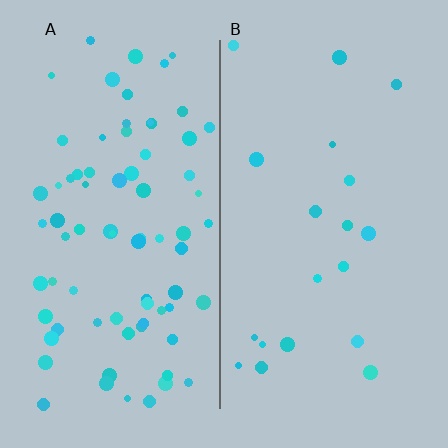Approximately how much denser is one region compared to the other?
Approximately 4.0× — region A over region B.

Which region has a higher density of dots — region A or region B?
A (the left).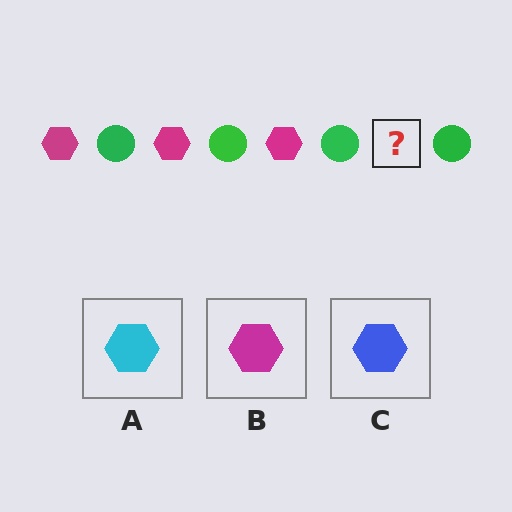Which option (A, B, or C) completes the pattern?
B.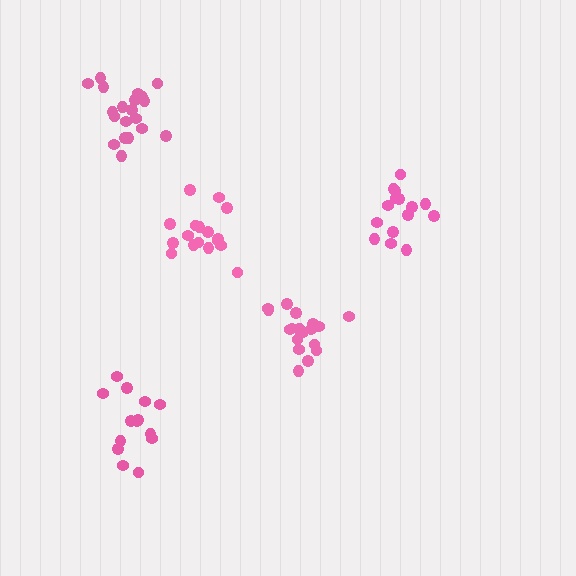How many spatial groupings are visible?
There are 5 spatial groupings.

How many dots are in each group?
Group 1: 17 dots, Group 2: 15 dots, Group 3: 20 dots, Group 4: 19 dots, Group 5: 14 dots (85 total).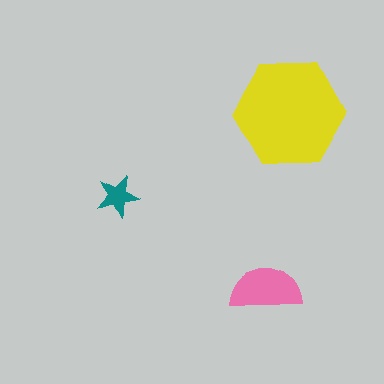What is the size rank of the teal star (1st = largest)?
3rd.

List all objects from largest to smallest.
The yellow hexagon, the pink semicircle, the teal star.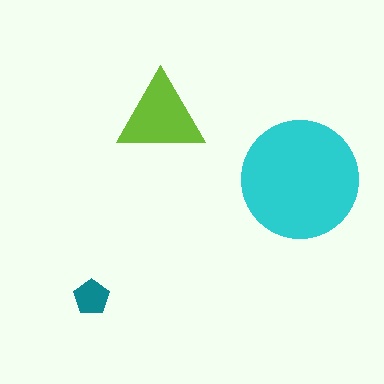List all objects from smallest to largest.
The teal pentagon, the lime triangle, the cyan circle.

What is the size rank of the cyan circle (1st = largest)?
1st.